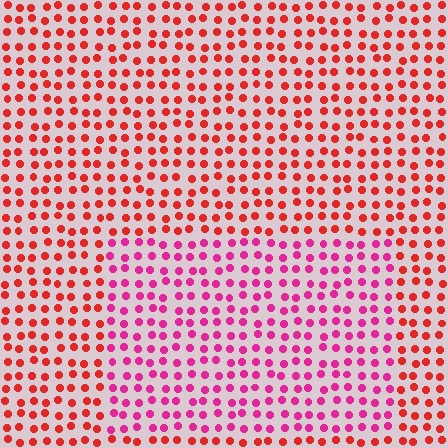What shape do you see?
I see a rectangle.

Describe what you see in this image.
The image is filled with small red elements in a uniform arrangement. A rectangle-shaped region is visible where the elements are tinted to a slightly different hue, forming a subtle color boundary.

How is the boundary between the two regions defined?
The boundary is defined purely by a slight shift in hue (about 37 degrees). Spacing, size, and orientation are identical on both sides.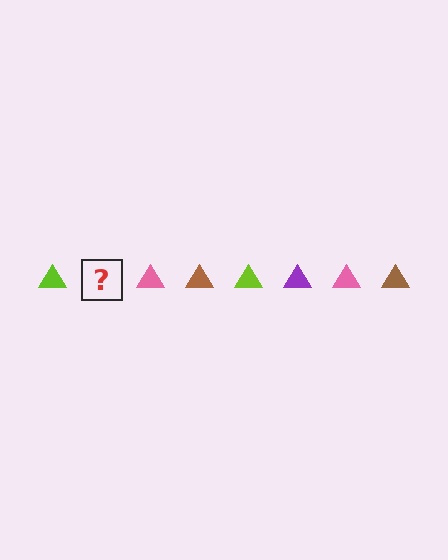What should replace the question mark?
The question mark should be replaced with a purple triangle.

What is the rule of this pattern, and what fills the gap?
The rule is that the pattern cycles through lime, purple, pink, brown triangles. The gap should be filled with a purple triangle.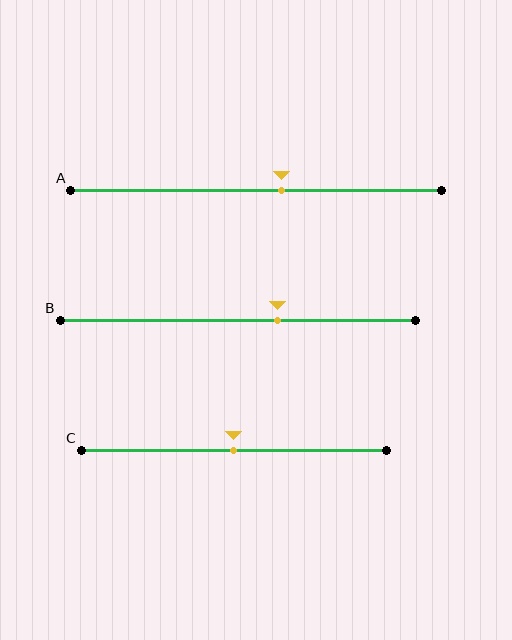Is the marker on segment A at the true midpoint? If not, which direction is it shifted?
No, the marker on segment A is shifted to the right by about 7% of the segment length.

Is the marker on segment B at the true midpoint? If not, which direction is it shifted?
No, the marker on segment B is shifted to the right by about 11% of the segment length.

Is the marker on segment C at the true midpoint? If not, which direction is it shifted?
Yes, the marker on segment C is at the true midpoint.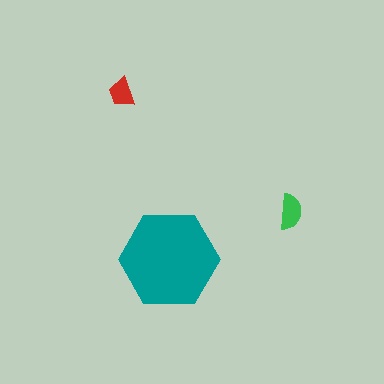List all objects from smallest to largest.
The red trapezoid, the green semicircle, the teal hexagon.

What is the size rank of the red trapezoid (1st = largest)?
3rd.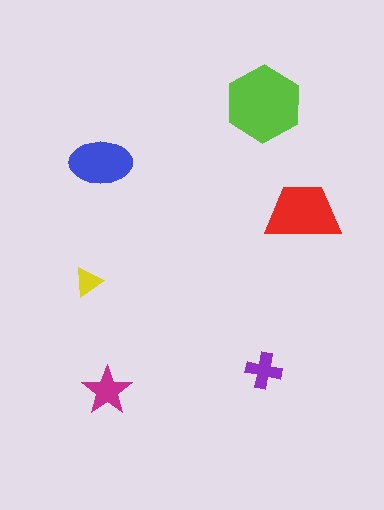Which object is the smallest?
The yellow triangle.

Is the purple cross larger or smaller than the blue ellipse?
Smaller.